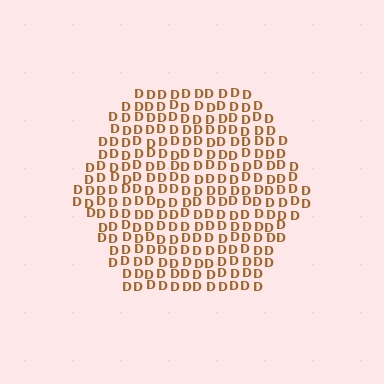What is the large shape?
The large shape is a hexagon.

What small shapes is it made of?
It is made of small letter D's.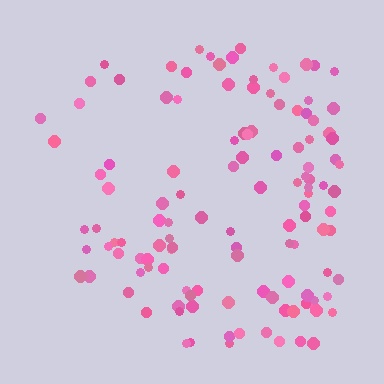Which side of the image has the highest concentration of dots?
The right.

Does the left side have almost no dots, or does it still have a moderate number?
Still a moderate number, just noticeably fewer than the right.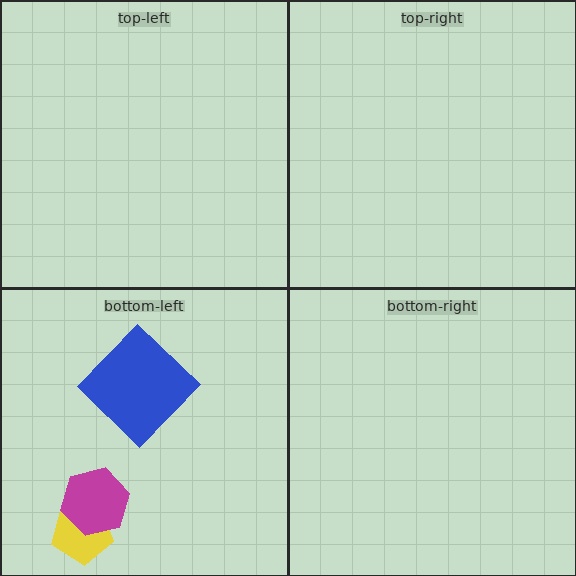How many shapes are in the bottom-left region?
3.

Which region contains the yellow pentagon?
The bottom-left region.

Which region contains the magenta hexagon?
The bottom-left region.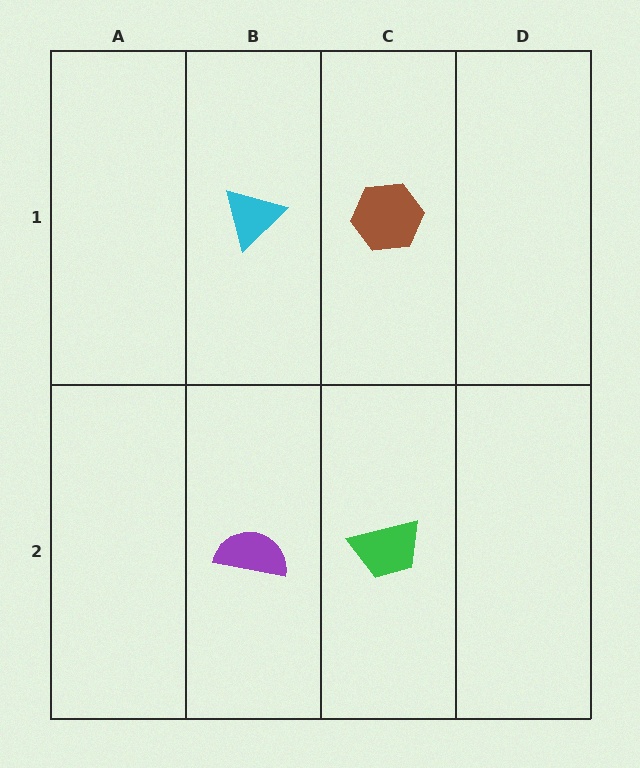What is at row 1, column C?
A brown hexagon.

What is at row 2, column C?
A green trapezoid.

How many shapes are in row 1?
2 shapes.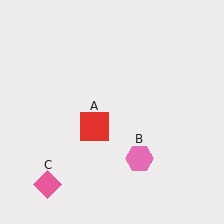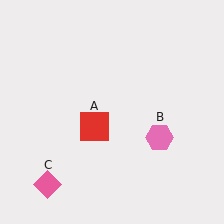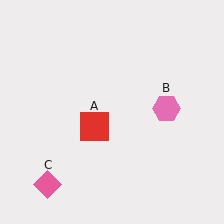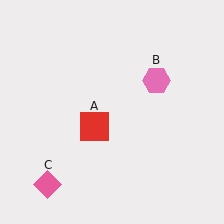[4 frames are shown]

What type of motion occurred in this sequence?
The pink hexagon (object B) rotated counterclockwise around the center of the scene.